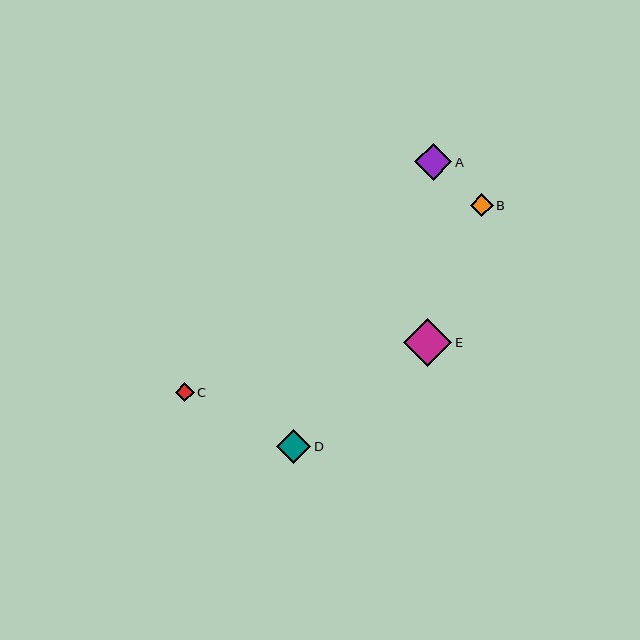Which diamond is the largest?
Diamond E is the largest with a size of approximately 48 pixels.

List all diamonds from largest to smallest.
From largest to smallest: E, A, D, B, C.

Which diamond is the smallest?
Diamond C is the smallest with a size of approximately 19 pixels.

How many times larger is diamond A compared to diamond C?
Diamond A is approximately 1.9 times the size of diamond C.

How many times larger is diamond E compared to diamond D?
Diamond E is approximately 1.4 times the size of diamond D.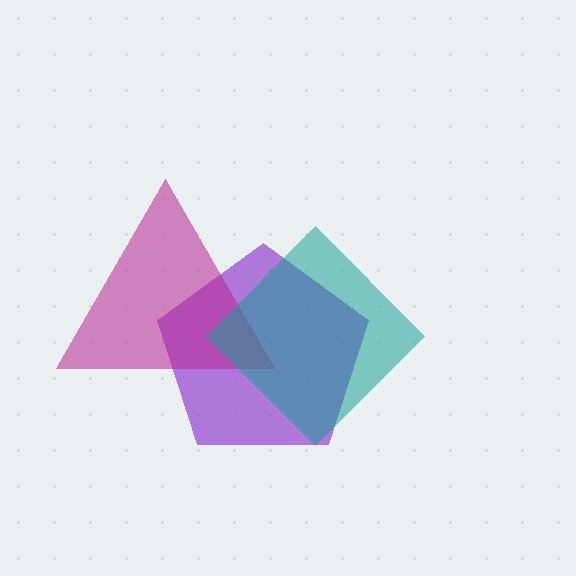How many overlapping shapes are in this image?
There are 3 overlapping shapes in the image.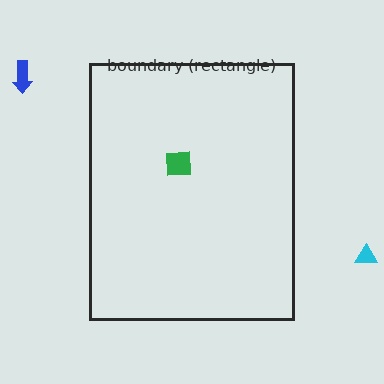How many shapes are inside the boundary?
1 inside, 2 outside.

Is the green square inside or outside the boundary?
Inside.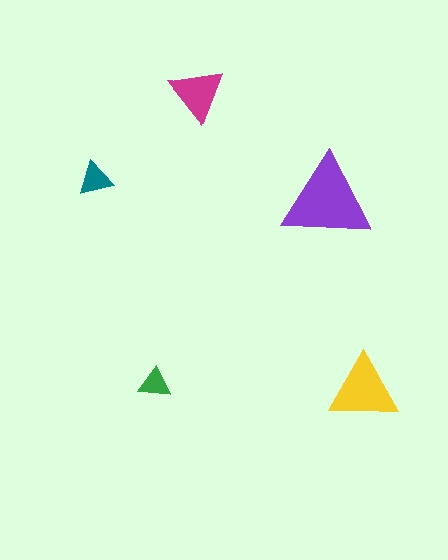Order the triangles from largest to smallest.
the purple one, the yellow one, the magenta one, the teal one, the green one.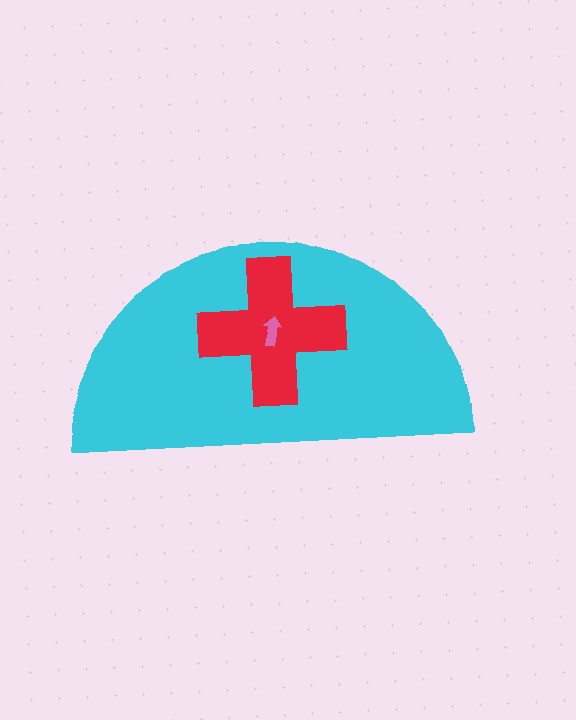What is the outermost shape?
The cyan semicircle.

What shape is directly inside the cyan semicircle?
The red cross.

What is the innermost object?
The pink arrow.